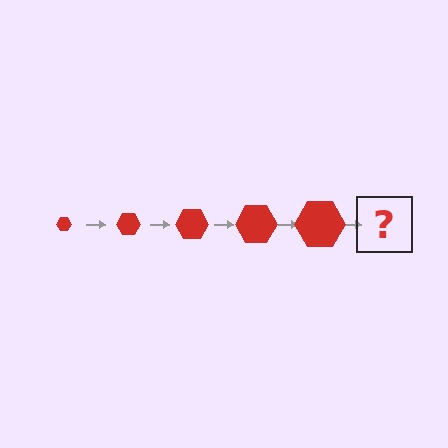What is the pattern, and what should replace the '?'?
The pattern is that the hexagon gets progressively larger each step. The '?' should be a red hexagon, larger than the previous one.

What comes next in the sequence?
The next element should be a red hexagon, larger than the previous one.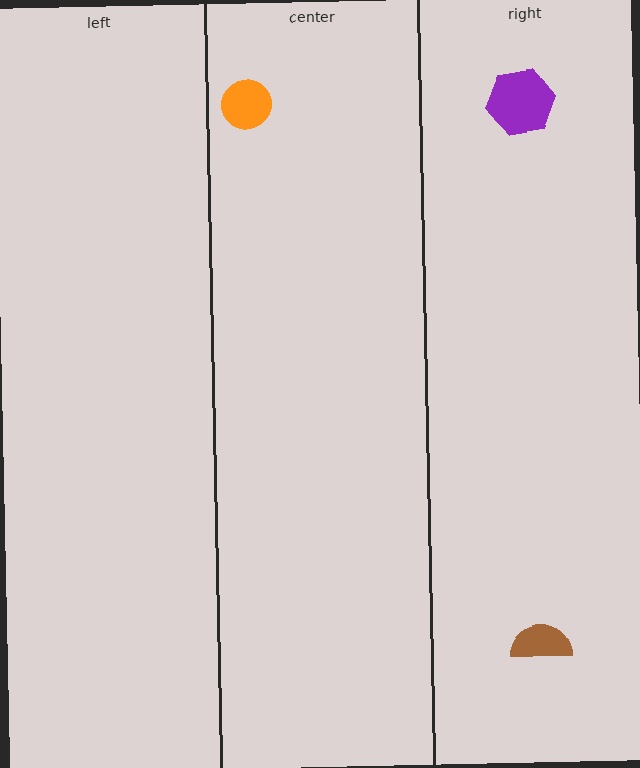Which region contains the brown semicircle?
The right region.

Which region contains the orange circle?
The center region.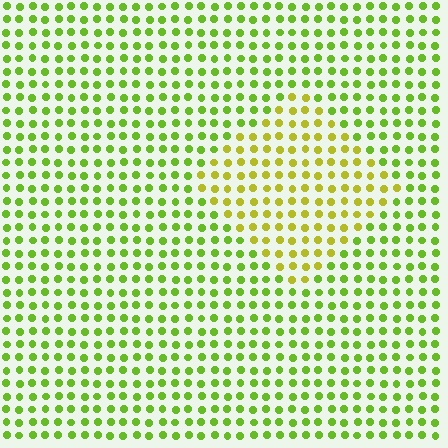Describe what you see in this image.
The image is filled with small lime elements in a uniform arrangement. A diamond-shaped region is visible where the elements are tinted to a slightly different hue, forming a subtle color boundary.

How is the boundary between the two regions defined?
The boundary is defined purely by a slight shift in hue (about 31 degrees). Spacing, size, and orientation are identical on both sides.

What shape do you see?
I see a diamond.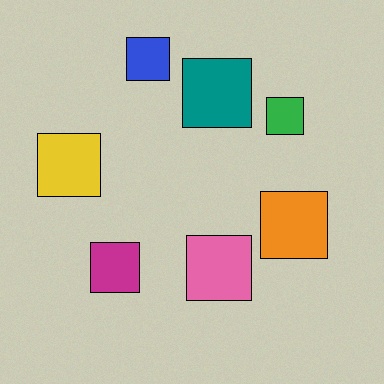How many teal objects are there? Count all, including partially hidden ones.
There is 1 teal object.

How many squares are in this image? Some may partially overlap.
There are 7 squares.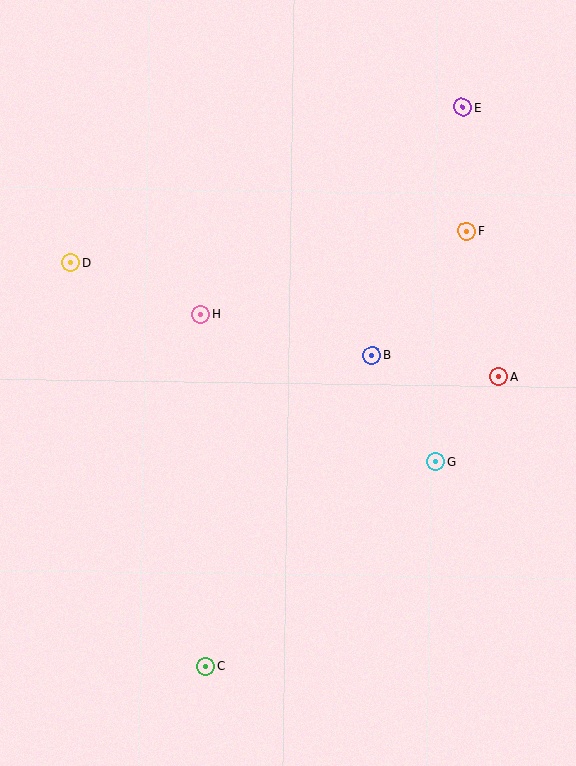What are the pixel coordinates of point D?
Point D is at (70, 263).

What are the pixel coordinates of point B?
Point B is at (372, 355).